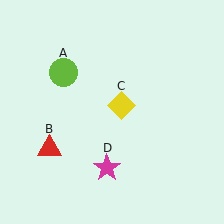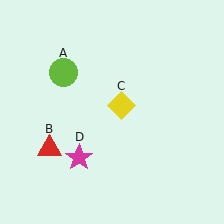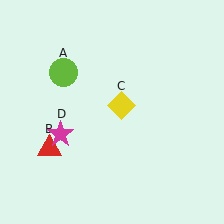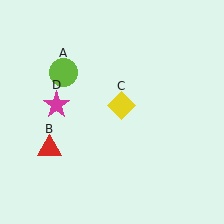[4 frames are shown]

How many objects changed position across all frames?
1 object changed position: magenta star (object D).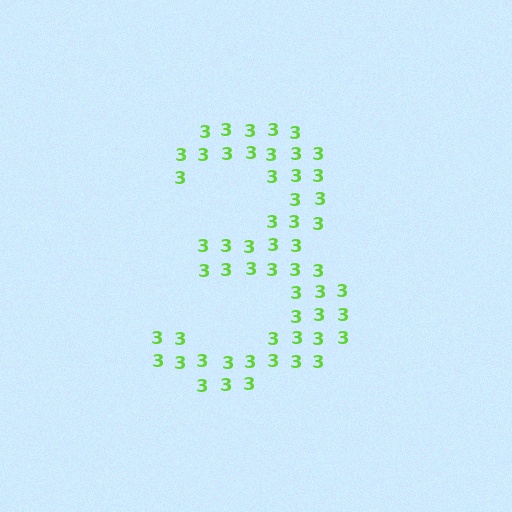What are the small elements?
The small elements are digit 3's.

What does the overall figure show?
The overall figure shows the digit 3.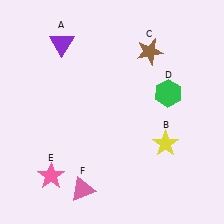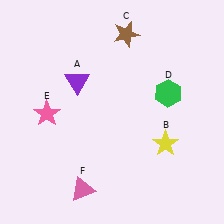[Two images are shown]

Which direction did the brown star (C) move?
The brown star (C) moved left.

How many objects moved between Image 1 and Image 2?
3 objects moved between the two images.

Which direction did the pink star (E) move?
The pink star (E) moved up.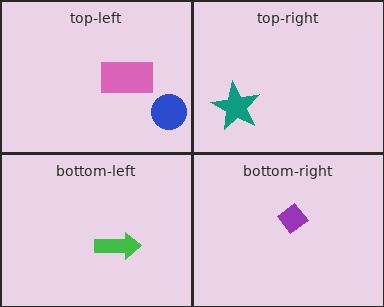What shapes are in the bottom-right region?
The purple diamond.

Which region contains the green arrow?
The bottom-left region.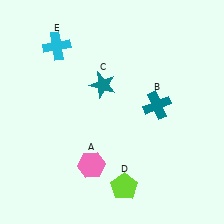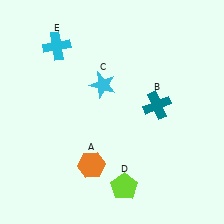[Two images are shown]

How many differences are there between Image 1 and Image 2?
There are 2 differences between the two images.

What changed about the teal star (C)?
In Image 1, C is teal. In Image 2, it changed to cyan.